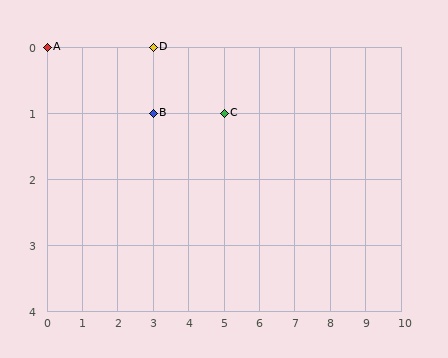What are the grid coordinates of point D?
Point D is at grid coordinates (3, 0).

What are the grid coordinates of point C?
Point C is at grid coordinates (5, 1).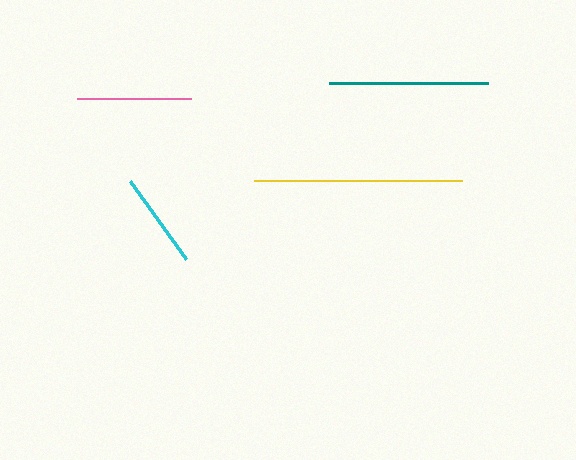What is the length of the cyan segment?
The cyan segment is approximately 96 pixels long.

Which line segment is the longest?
The yellow line is the longest at approximately 208 pixels.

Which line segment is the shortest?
The cyan line is the shortest at approximately 96 pixels.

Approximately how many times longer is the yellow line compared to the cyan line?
The yellow line is approximately 2.2 times the length of the cyan line.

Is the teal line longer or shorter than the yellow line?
The yellow line is longer than the teal line.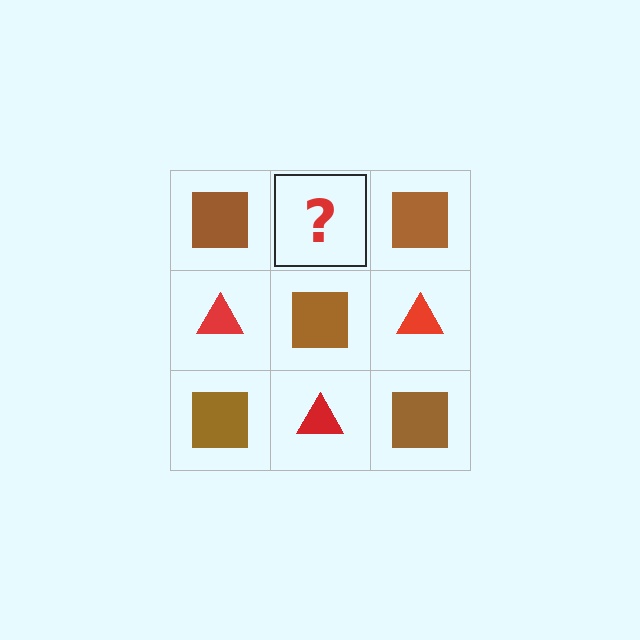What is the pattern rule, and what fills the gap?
The rule is that it alternates brown square and red triangle in a checkerboard pattern. The gap should be filled with a red triangle.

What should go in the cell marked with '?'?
The missing cell should contain a red triangle.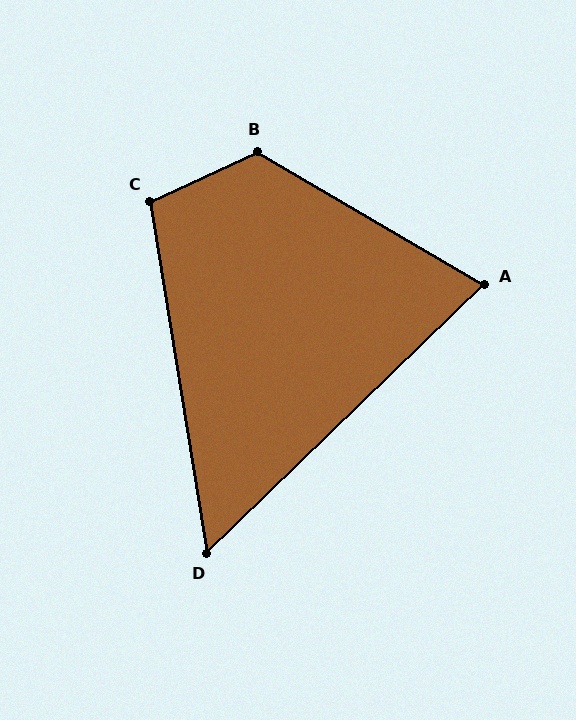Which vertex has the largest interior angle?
B, at approximately 125 degrees.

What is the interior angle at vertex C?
Approximately 106 degrees (obtuse).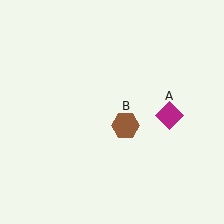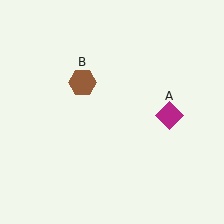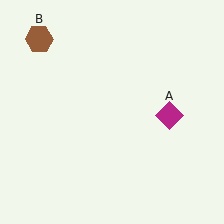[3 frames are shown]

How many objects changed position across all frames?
1 object changed position: brown hexagon (object B).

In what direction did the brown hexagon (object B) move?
The brown hexagon (object B) moved up and to the left.